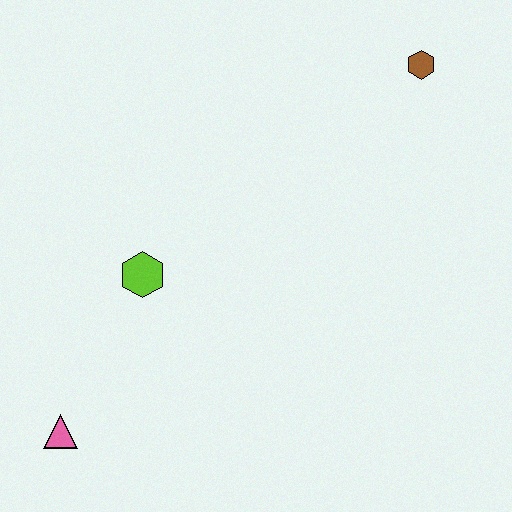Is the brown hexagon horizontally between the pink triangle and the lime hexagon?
No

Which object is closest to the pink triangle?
The lime hexagon is closest to the pink triangle.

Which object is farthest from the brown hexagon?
The pink triangle is farthest from the brown hexagon.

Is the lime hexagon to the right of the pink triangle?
Yes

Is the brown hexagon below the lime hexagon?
No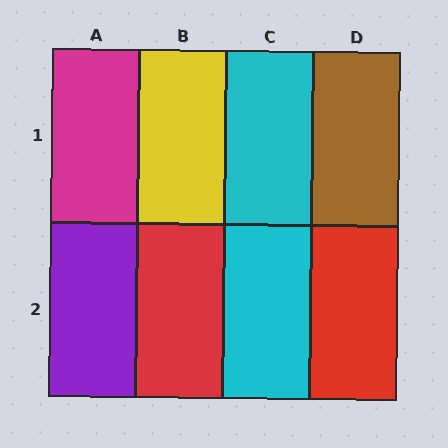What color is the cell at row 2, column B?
Red.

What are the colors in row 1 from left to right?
Magenta, yellow, cyan, brown.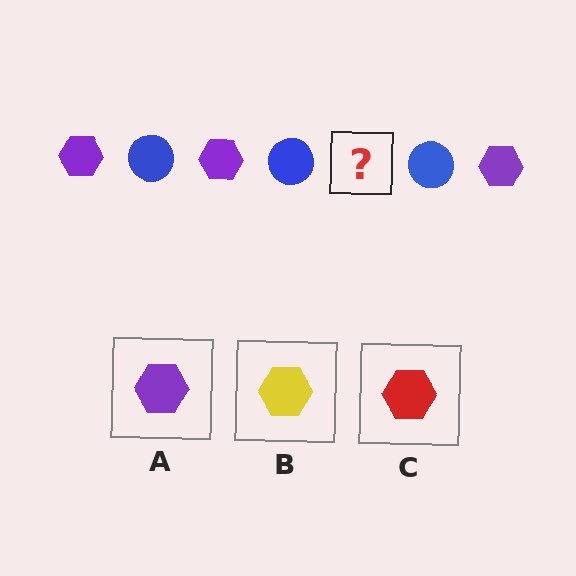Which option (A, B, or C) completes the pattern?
A.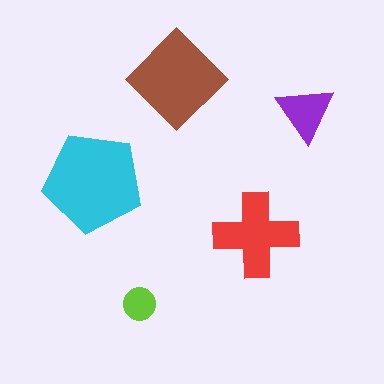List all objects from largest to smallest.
The cyan pentagon, the brown diamond, the red cross, the purple triangle, the lime circle.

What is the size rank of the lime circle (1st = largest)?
5th.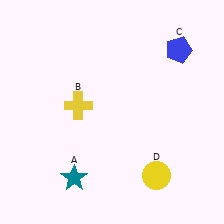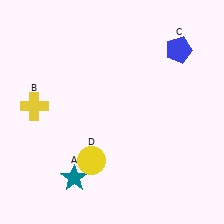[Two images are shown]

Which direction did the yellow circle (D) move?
The yellow circle (D) moved left.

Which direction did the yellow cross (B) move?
The yellow cross (B) moved left.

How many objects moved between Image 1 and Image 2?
2 objects moved between the two images.